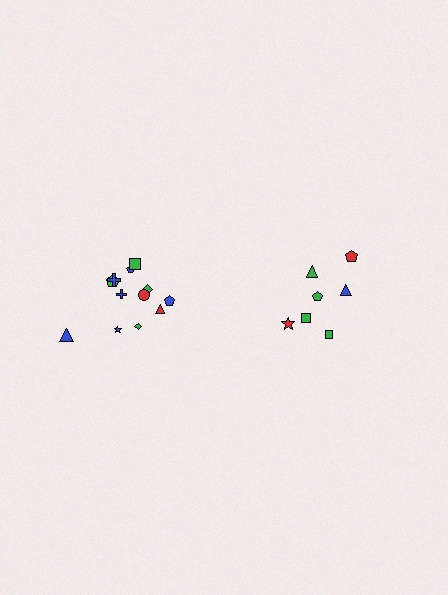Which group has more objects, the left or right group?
The left group.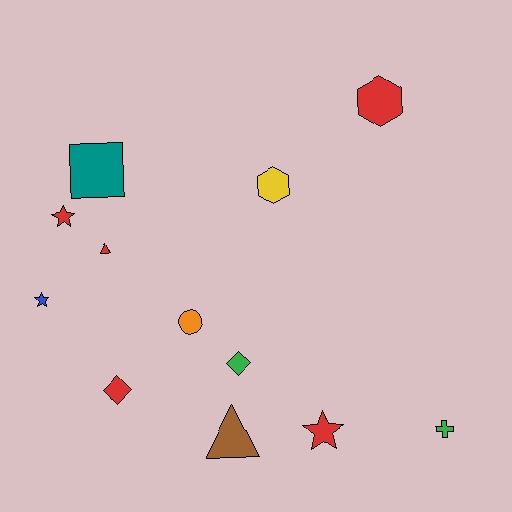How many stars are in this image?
There are 3 stars.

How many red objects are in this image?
There are 5 red objects.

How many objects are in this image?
There are 12 objects.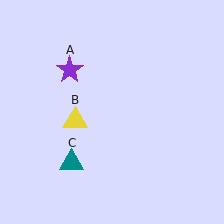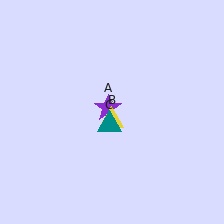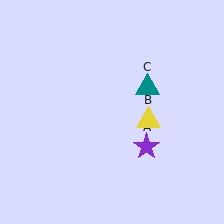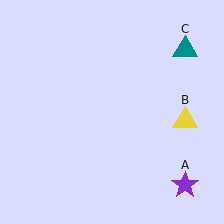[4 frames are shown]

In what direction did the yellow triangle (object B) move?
The yellow triangle (object B) moved right.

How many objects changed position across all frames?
3 objects changed position: purple star (object A), yellow triangle (object B), teal triangle (object C).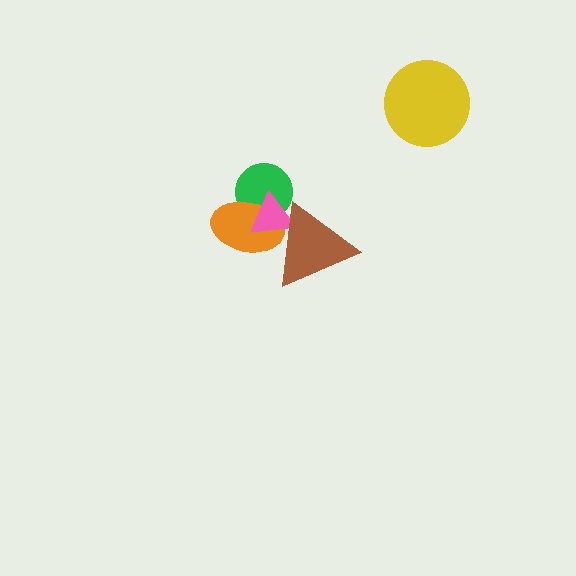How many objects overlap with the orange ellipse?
3 objects overlap with the orange ellipse.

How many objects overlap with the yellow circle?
0 objects overlap with the yellow circle.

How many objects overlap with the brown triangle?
2 objects overlap with the brown triangle.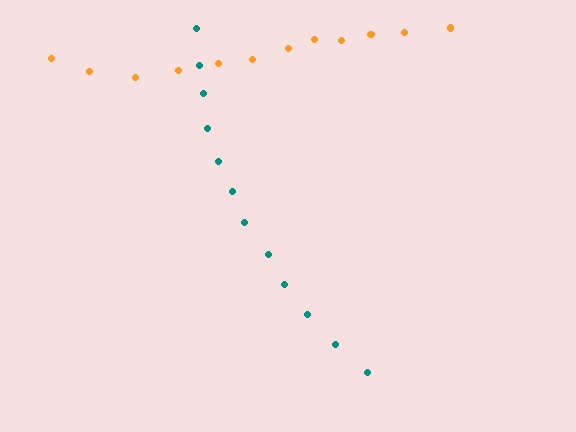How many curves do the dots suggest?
There are 2 distinct paths.